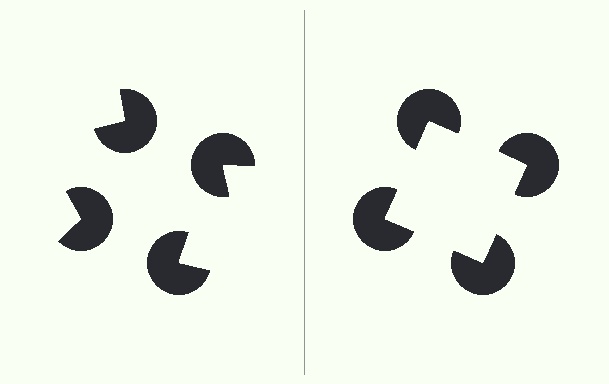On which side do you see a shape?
An illusory square appears on the right side. On the left side the wedge cuts are rotated, so no coherent shape forms.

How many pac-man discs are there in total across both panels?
8 — 4 on each side.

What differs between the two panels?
The pac-man discs are positioned identically on both sides; only the wedge orientations differ. On the right they align to a square; on the left they are misaligned.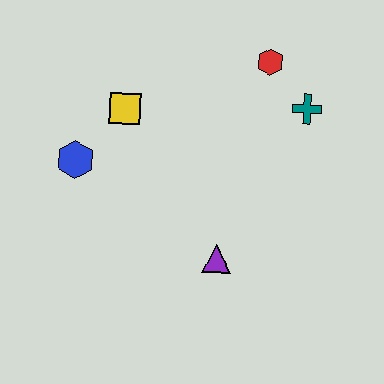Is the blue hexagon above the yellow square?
No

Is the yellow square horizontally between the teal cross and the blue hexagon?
Yes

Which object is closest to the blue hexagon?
The yellow square is closest to the blue hexagon.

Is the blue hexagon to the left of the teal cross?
Yes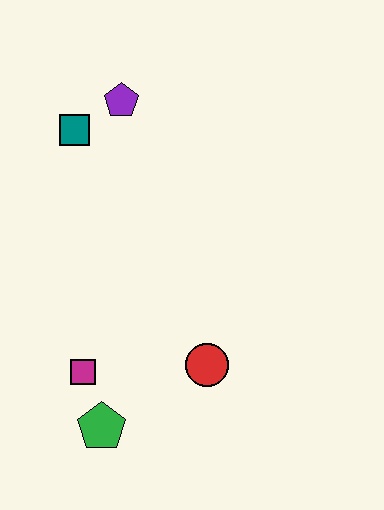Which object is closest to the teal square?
The purple pentagon is closest to the teal square.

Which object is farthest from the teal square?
The green pentagon is farthest from the teal square.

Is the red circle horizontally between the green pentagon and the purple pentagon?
No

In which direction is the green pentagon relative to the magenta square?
The green pentagon is below the magenta square.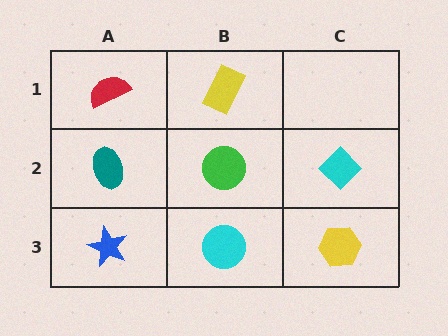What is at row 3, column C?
A yellow hexagon.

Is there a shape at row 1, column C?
No, that cell is empty.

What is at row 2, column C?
A cyan diamond.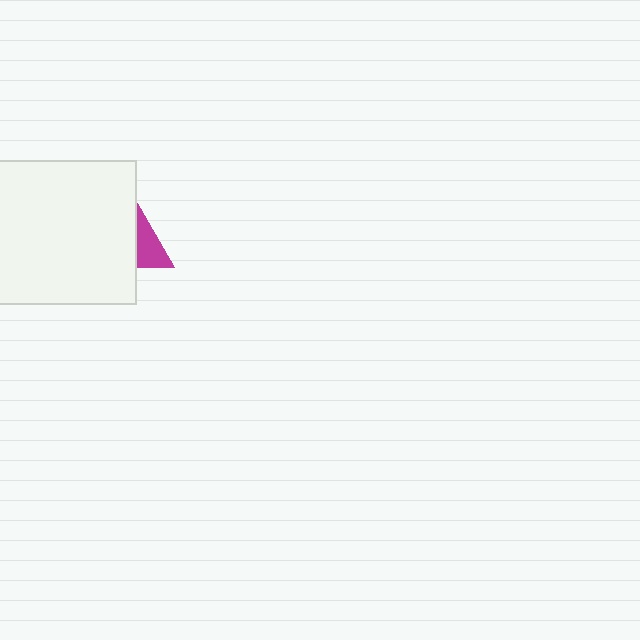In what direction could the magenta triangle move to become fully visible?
The magenta triangle could move right. That would shift it out from behind the white square entirely.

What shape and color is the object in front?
The object in front is a white square.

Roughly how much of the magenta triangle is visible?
A small part of it is visible (roughly 34%).